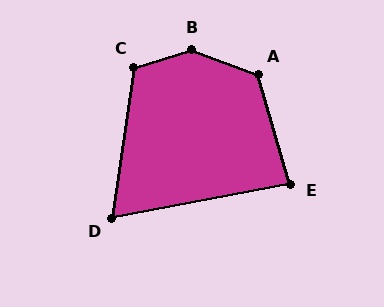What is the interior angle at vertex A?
Approximately 126 degrees (obtuse).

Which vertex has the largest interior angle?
B, at approximately 143 degrees.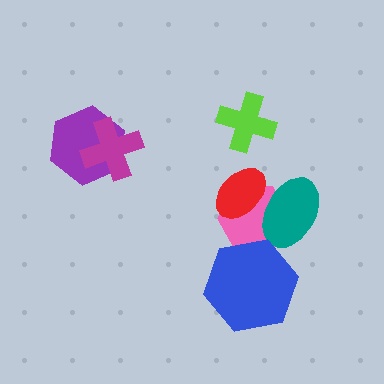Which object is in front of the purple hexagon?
The magenta cross is in front of the purple hexagon.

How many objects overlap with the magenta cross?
1 object overlaps with the magenta cross.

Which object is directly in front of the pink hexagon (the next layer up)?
The teal ellipse is directly in front of the pink hexagon.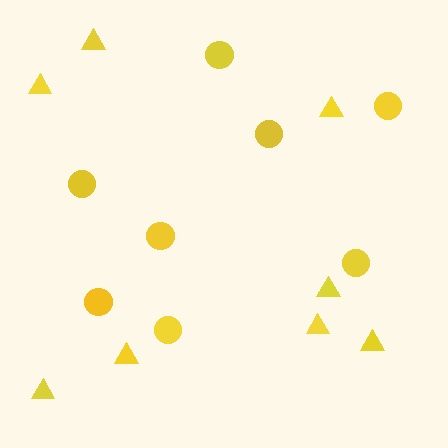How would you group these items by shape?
There are 2 groups: one group of circles (8) and one group of triangles (8).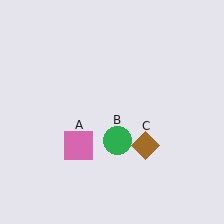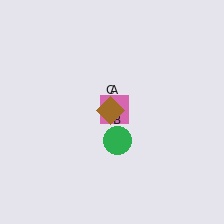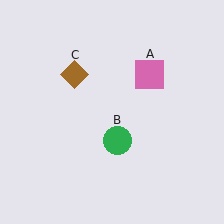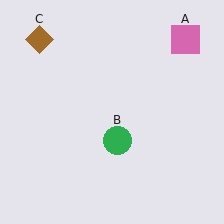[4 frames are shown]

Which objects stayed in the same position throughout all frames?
Green circle (object B) remained stationary.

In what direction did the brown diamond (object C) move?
The brown diamond (object C) moved up and to the left.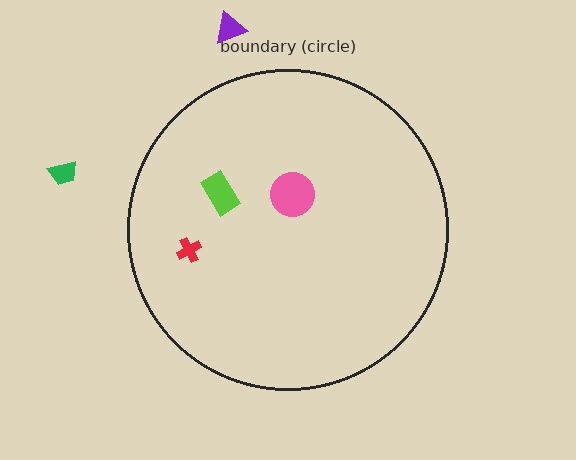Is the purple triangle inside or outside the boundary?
Outside.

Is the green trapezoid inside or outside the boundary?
Outside.